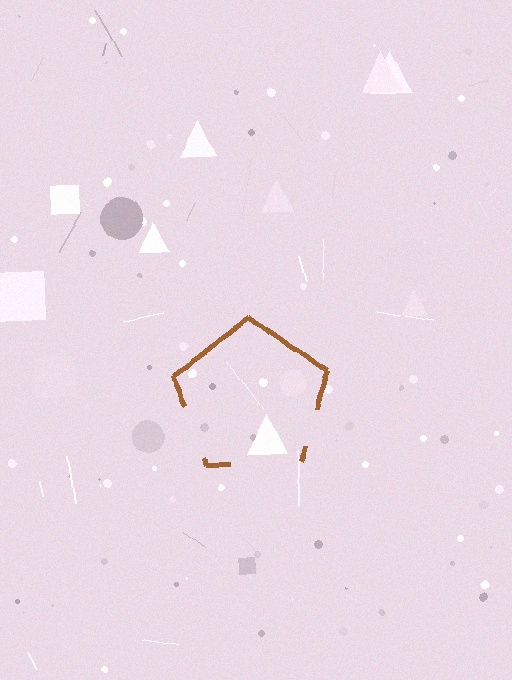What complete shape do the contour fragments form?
The contour fragments form a pentagon.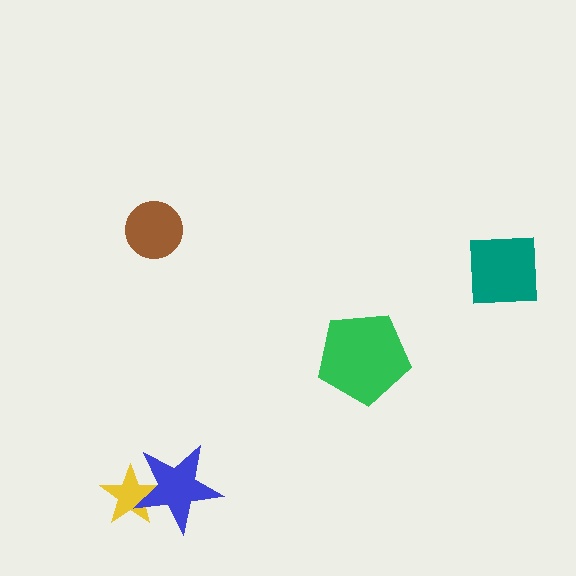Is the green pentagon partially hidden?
No, no other shape covers it.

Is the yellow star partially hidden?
Yes, it is partially covered by another shape.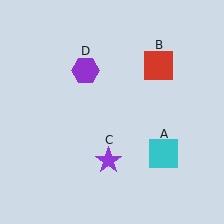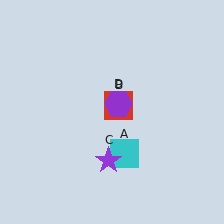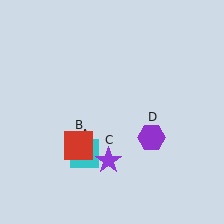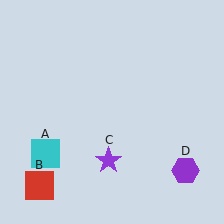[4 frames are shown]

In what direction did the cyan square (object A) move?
The cyan square (object A) moved left.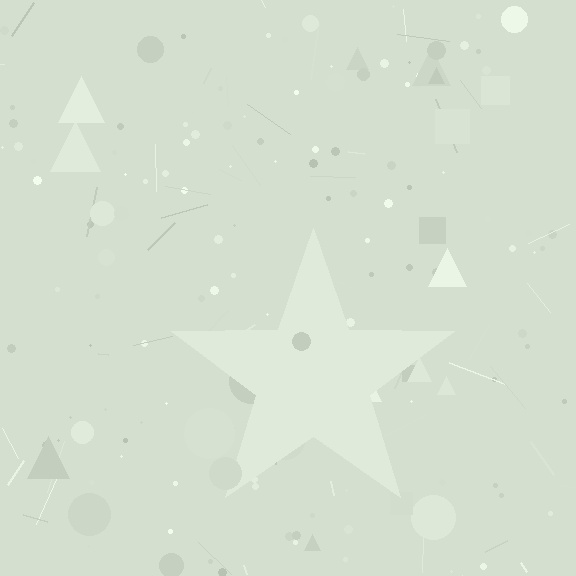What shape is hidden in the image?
A star is hidden in the image.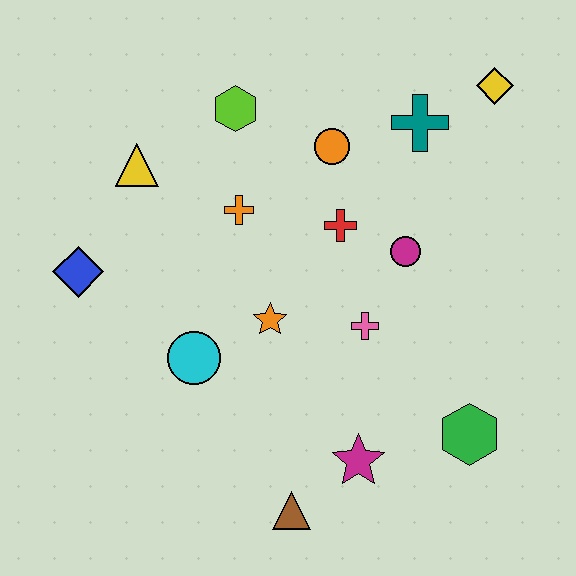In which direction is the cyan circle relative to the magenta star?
The cyan circle is to the left of the magenta star.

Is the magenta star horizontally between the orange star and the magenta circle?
Yes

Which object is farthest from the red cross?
The brown triangle is farthest from the red cross.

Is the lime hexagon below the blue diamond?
No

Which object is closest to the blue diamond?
The yellow triangle is closest to the blue diamond.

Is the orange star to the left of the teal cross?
Yes